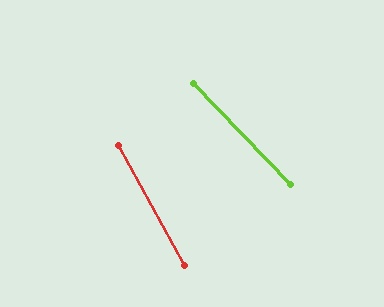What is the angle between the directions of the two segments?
Approximately 15 degrees.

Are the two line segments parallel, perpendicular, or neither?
Neither parallel nor perpendicular — they differ by about 15°.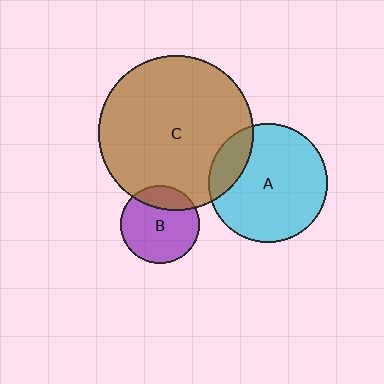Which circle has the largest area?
Circle C (brown).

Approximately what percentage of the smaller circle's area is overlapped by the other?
Approximately 20%.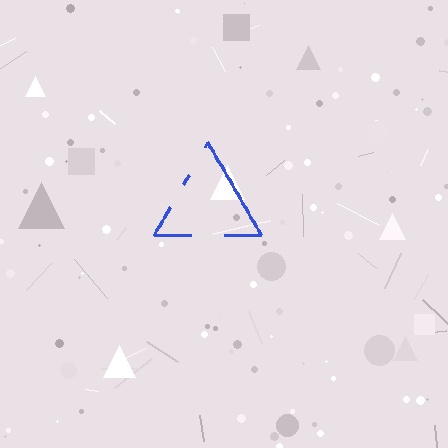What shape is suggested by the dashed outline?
The dashed outline suggests a triangle.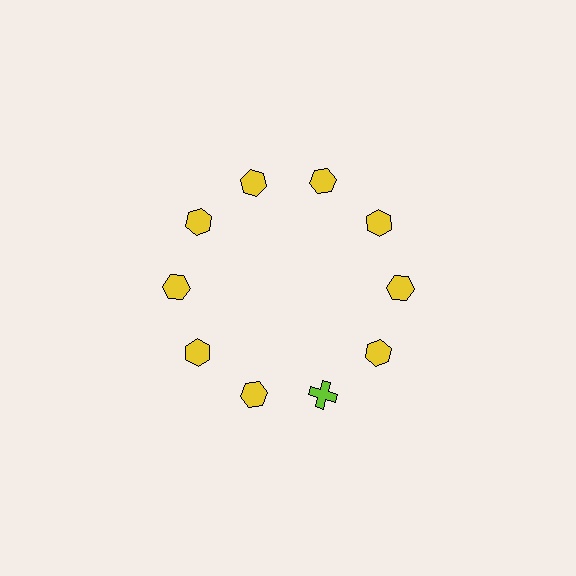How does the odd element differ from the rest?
It differs in both color (lime instead of yellow) and shape (cross instead of hexagon).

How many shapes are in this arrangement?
There are 10 shapes arranged in a ring pattern.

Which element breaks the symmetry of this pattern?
The lime cross at roughly the 5 o'clock position breaks the symmetry. All other shapes are yellow hexagons.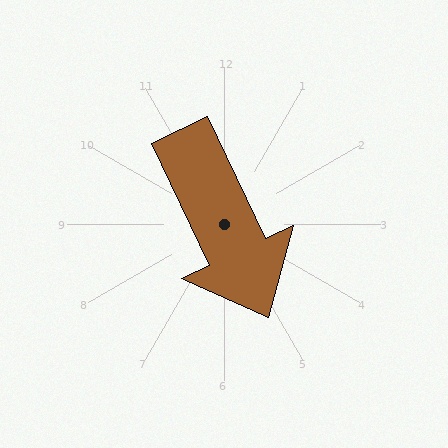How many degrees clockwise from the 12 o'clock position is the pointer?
Approximately 155 degrees.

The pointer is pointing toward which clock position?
Roughly 5 o'clock.